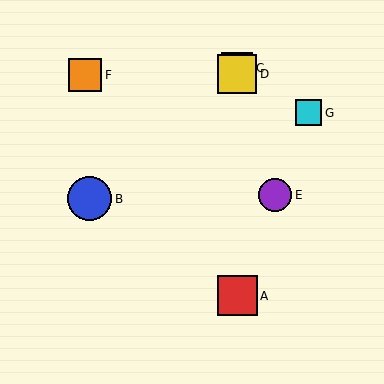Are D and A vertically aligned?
Yes, both are at x≈237.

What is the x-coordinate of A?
Object A is at x≈237.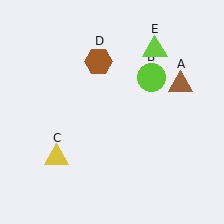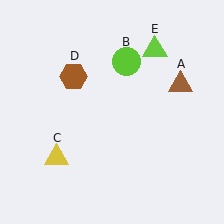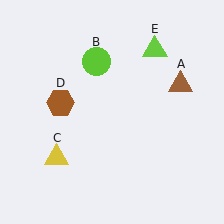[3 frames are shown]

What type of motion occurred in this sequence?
The lime circle (object B), brown hexagon (object D) rotated counterclockwise around the center of the scene.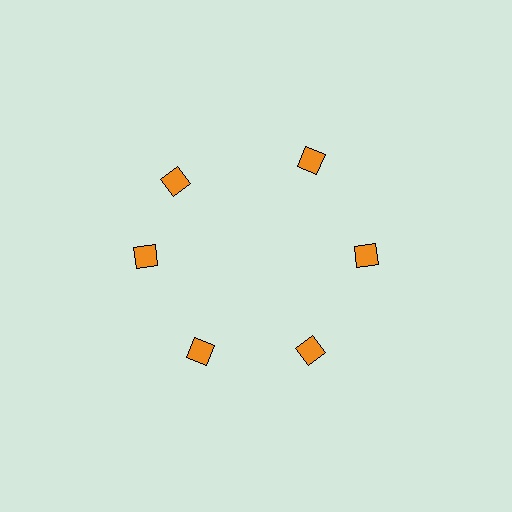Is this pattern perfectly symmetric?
No. The 6 orange squares are arranged in a ring, but one element near the 11 o'clock position is rotated out of alignment along the ring, breaking the 6-fold rotational symmetry.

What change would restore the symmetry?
The symmetry would be restored by rotating it back into even spacing with its neighbors so that all 6 squares sit at equal angles and equal distance from the center.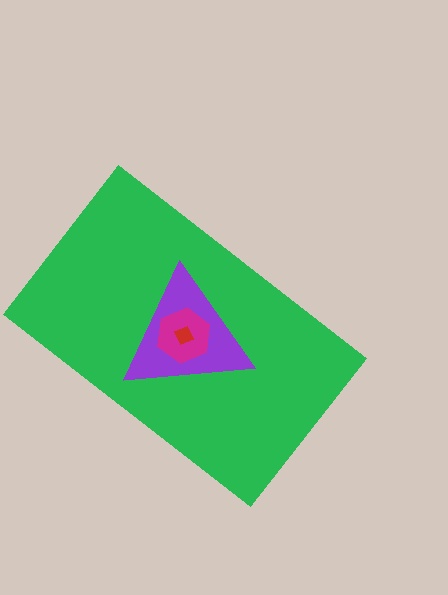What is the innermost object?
The red square.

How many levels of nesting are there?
4.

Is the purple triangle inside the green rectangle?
Yes.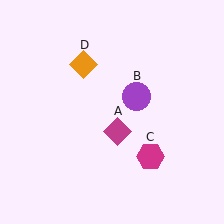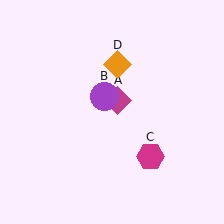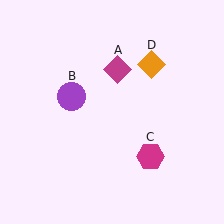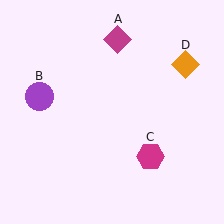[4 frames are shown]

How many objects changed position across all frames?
3 objects changed position: magenta diamond (object A), purple circle (object B), orange diamond (object D).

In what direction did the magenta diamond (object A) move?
The magenta diamond (object A) moved up.